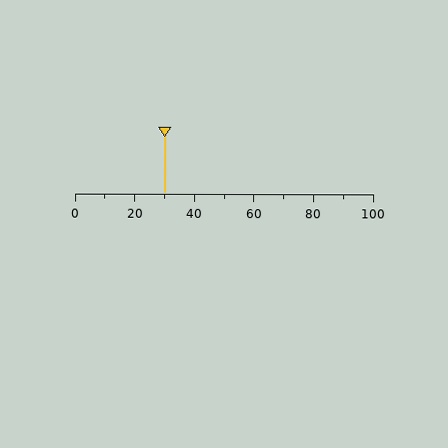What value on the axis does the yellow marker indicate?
The marker indicates approximately 30.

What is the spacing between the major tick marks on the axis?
The major ticks are spaced 20 apart.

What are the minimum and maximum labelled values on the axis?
The axis runs from 0 to 100.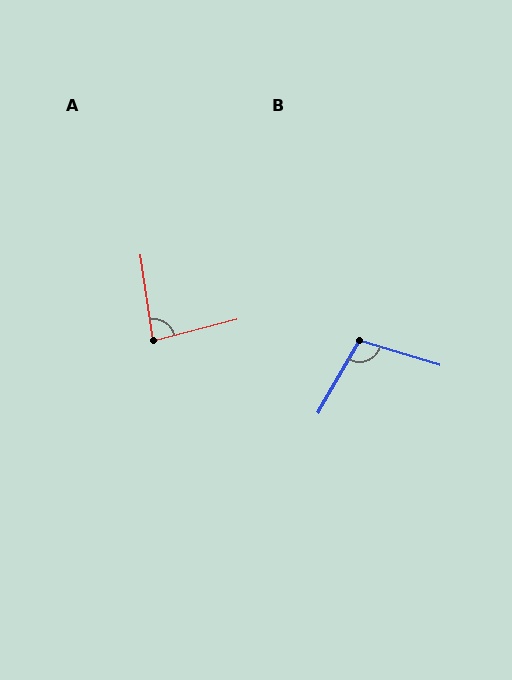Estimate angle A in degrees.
Approximately 84 degrees.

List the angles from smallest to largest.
A (84°), B (103°).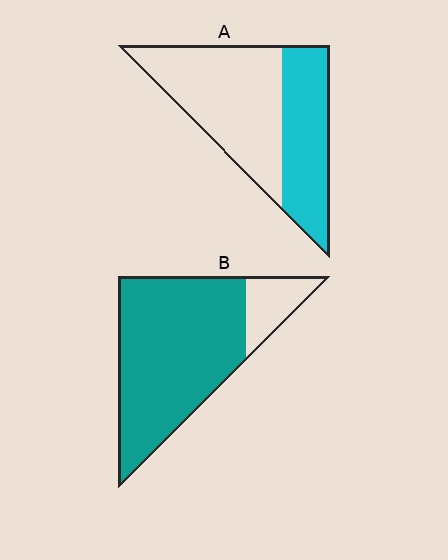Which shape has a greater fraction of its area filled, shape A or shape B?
Shape B.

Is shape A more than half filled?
No.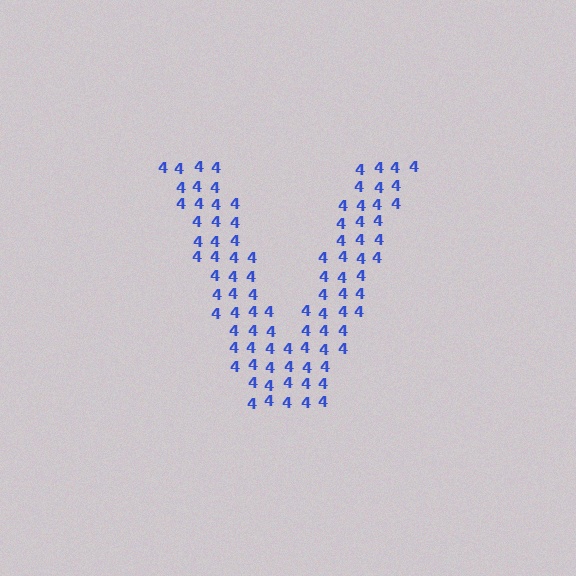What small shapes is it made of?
It is made of small digit 4's.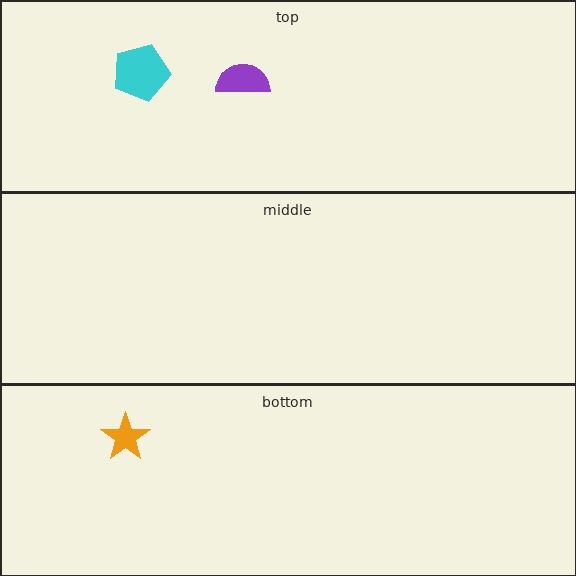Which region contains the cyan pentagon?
The top region.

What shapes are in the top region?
The purple semicircle, the cyan pentagon.